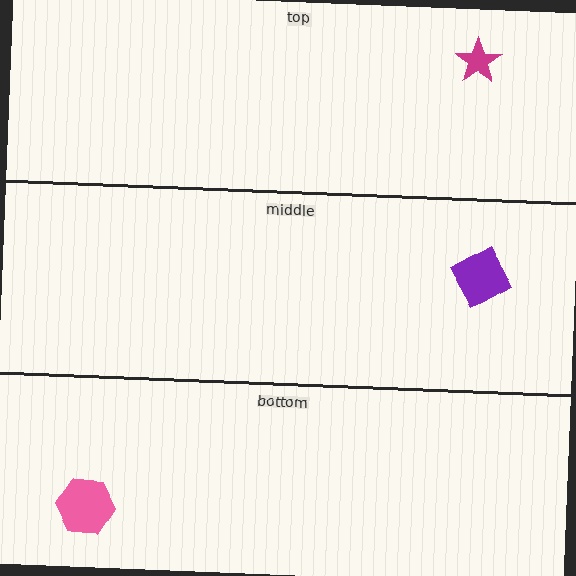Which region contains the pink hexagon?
The bottom region.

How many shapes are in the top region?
1.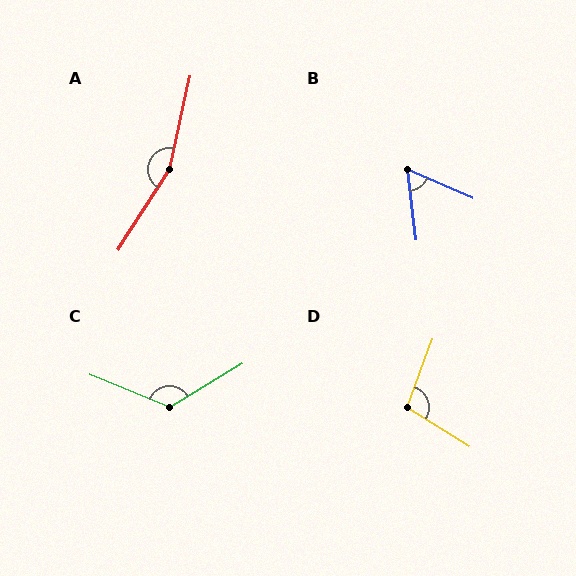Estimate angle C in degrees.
Approximately 127 degrees.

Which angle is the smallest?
B, at approximately 59 degrees.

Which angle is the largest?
A, at approximately 160 degrees.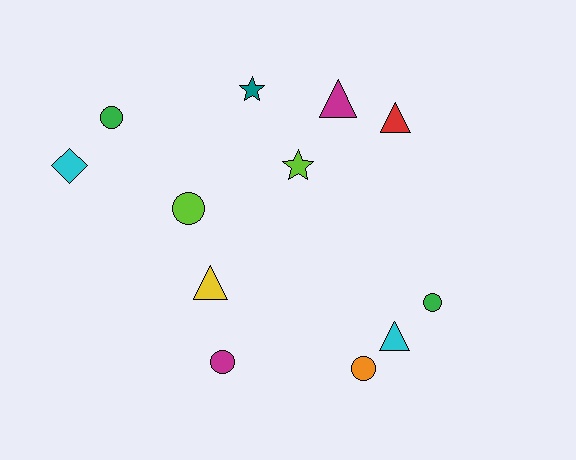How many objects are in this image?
There are 12 objects.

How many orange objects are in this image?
There is 1 orange object.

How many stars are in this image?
There are 2 stars.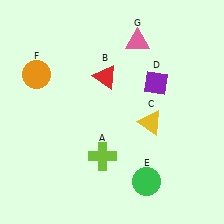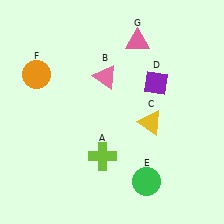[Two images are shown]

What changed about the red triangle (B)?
In Image 1, B is red. In Image 2, it changed to pink.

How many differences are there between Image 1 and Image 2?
There is 1 difference between the two images.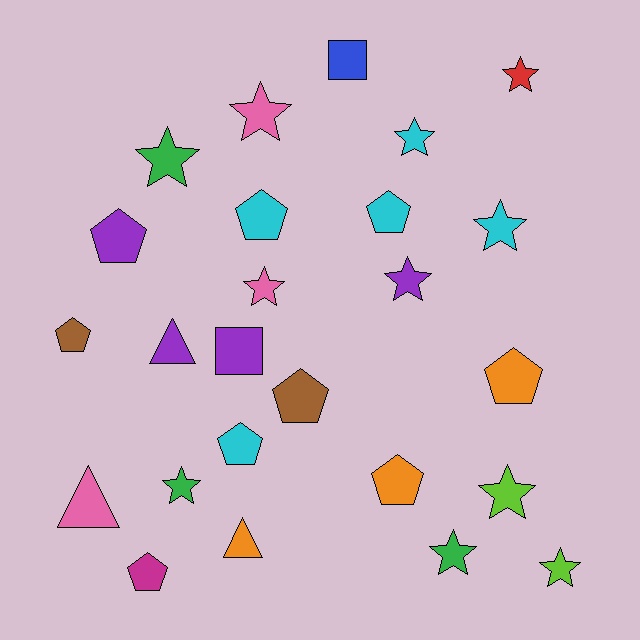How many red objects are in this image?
There is 1 red object.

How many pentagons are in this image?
There are 9 pentagons.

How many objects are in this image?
There are 25 objects.